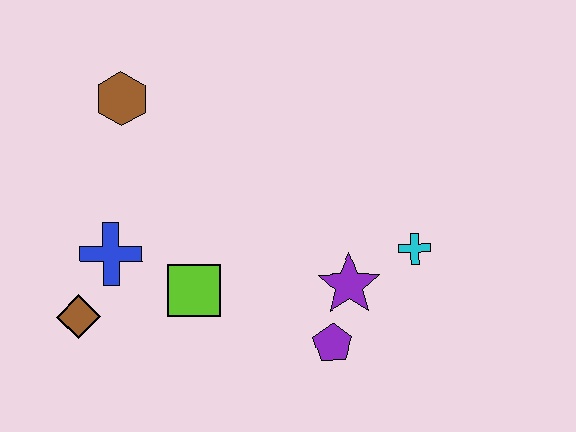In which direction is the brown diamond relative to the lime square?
The brown diamond is to the left of the lime square.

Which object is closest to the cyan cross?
The purple star is closest to the cyan cross.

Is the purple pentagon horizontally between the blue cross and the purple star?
Yes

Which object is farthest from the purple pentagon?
The brown hexagon is farthest from the purple pentagon.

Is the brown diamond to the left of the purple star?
Yes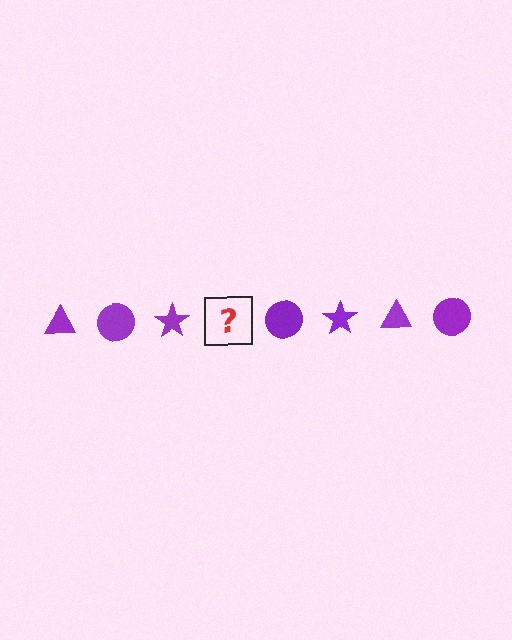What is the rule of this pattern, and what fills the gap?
The rule is that the pattern cycles through triangle, circle, star shapes in purple. The gap should be filled with a purple triangle.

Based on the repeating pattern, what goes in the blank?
The blank should be a purple triangle.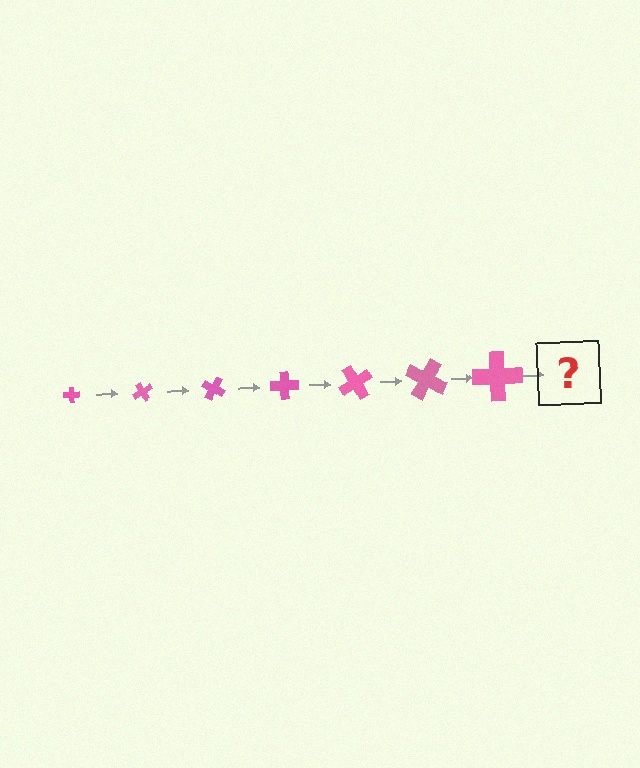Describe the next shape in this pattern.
It should be a cross, larger than the previous one and rotated 420 degrees from the start.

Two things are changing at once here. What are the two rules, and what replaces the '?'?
The two rules are that the cross grows larger each step and it rotates 60 degrees each step. The '?' should be a cross, larger than the previous one and rotated 420 degrees from the start.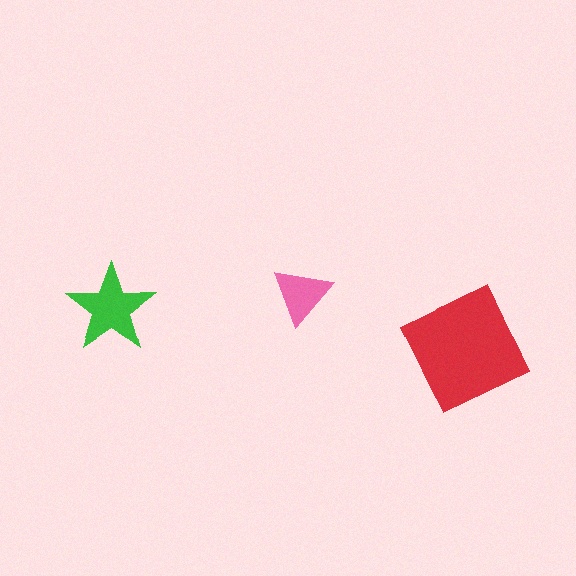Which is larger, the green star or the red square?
The red square.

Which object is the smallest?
The pink triangle.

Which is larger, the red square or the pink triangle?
The red square.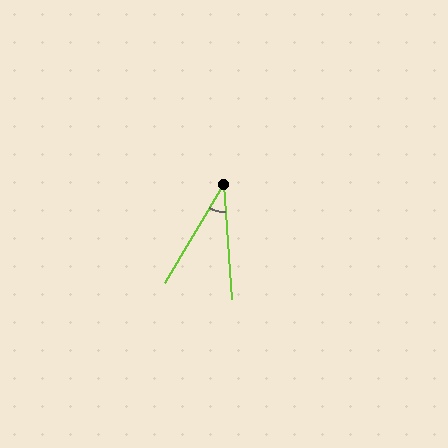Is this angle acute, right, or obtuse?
It is acute.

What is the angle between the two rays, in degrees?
Approximately 35 degrees.